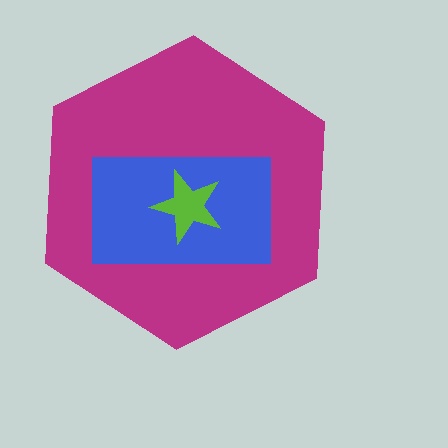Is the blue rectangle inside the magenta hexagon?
Yes.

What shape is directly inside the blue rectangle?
The lime star.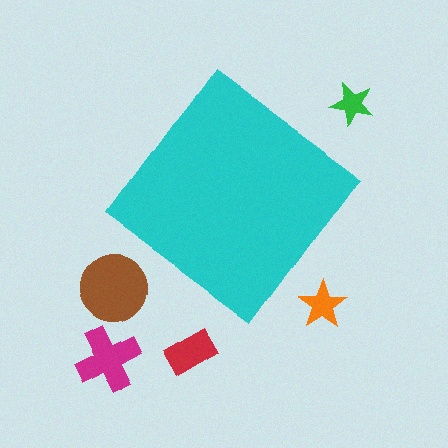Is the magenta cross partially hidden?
No, the magenta cross is fully visible.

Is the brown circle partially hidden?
No, the brown circle is fully visible.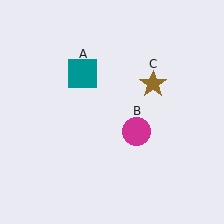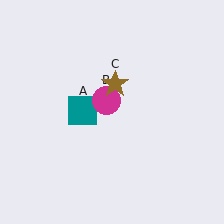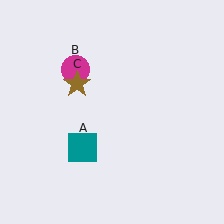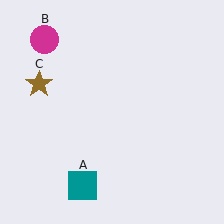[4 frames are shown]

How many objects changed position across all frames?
3 objects changed position: teal square (object A), magenta circle (object B), brown star (object C).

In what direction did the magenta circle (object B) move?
The magenta circle (object B) moved up and to the left.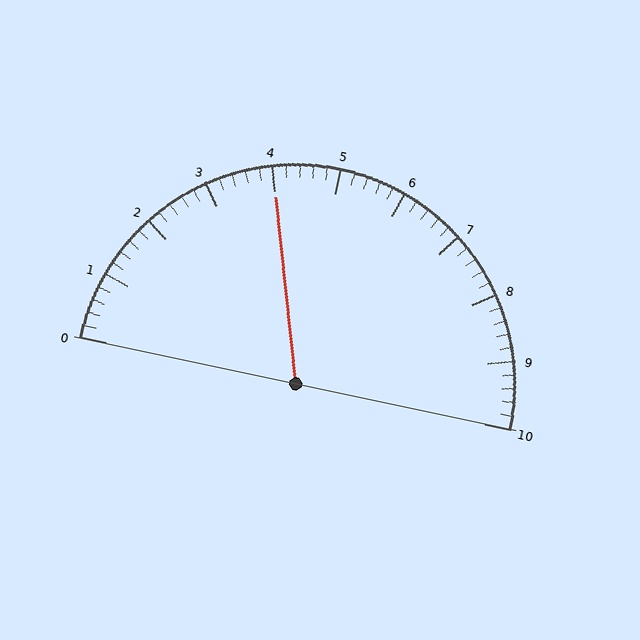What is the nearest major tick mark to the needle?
The nearest major tick mark is 4.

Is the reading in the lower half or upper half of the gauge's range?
The reading is in the lower half of the range (0 to 10).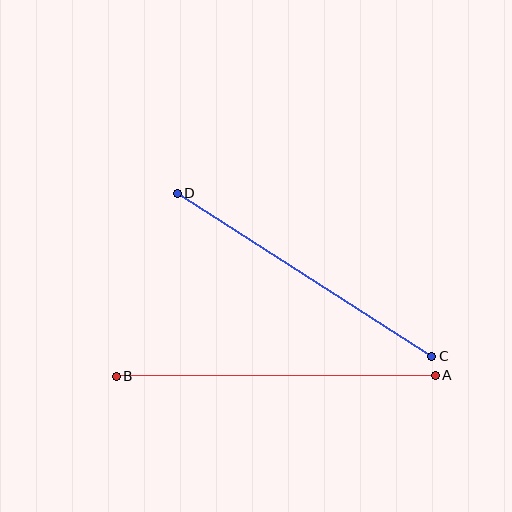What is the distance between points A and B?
The distance is approximately 319 pixels.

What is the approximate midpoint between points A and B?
The midpoint is at approximately (276, 376) pixels.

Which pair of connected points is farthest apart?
Points A and B are farthest apart.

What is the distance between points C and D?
The distance is approximately 302 pixels.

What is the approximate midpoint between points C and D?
The midpoint is at approximately (304, 275) pixels.